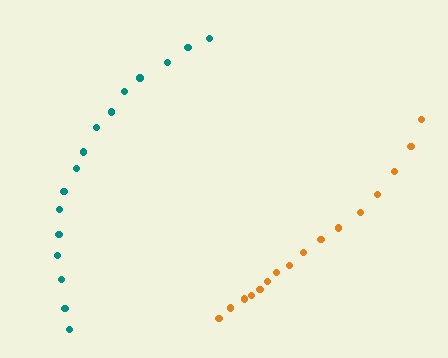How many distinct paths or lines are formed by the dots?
There are 2 distinct paths.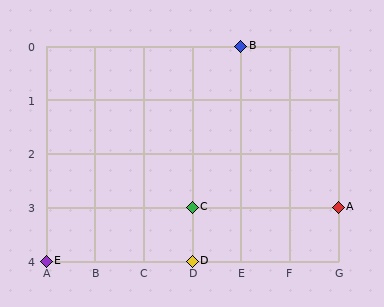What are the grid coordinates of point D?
Point D is at grid coordinates (D, 4).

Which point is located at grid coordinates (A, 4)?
Point E is at (A, 4).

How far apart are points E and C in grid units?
Points E and C are 3 columns and 1 row apart (about 3.2 grid units diagonally).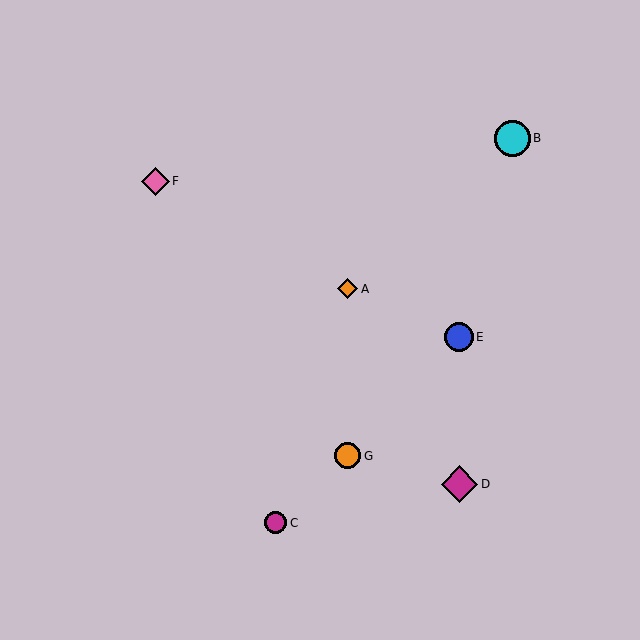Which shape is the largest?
The magenta diamond (labeled D) is the largest.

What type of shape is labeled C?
Shape C is a magenta circle.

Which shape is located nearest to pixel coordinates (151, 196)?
The pink diamond (labeled F) at (156, 181) is nearest to that location.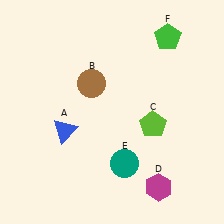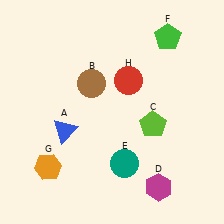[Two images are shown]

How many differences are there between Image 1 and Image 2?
There are 2 differences between the two images.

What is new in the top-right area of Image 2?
A red circle (H) was added in the top-right area of Image 2.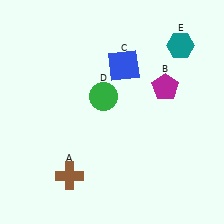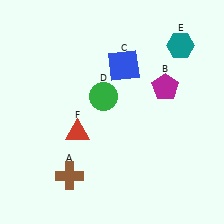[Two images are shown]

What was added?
A red triangle (F) was added in Image 2.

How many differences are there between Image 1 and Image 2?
There is 1 difference between the two images.